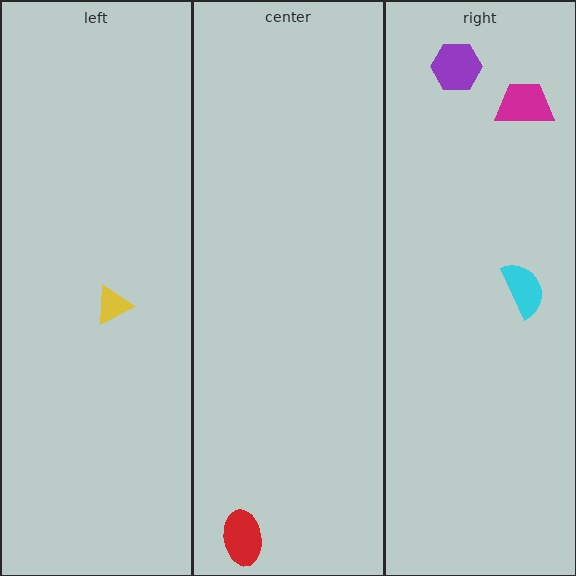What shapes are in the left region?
The yellow triangle.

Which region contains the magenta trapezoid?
The right region.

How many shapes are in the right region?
3.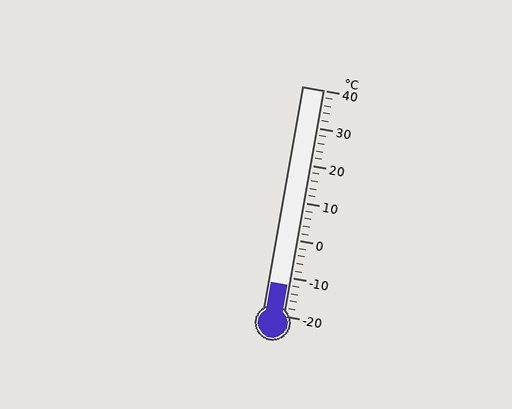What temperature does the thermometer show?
The thermometer shows approximately -12°C.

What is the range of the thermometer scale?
The thermometer scale ranges from -20°C to 40°C.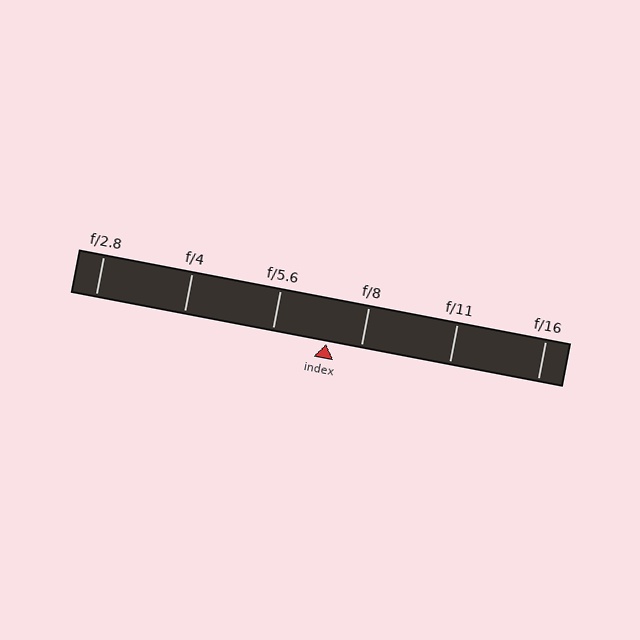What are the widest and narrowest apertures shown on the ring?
The widest aperture shown is f/2.8 and the narrowest is f/16.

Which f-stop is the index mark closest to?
The index mark is closest to f/8.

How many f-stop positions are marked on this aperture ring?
There are 6 f-stop positions marked.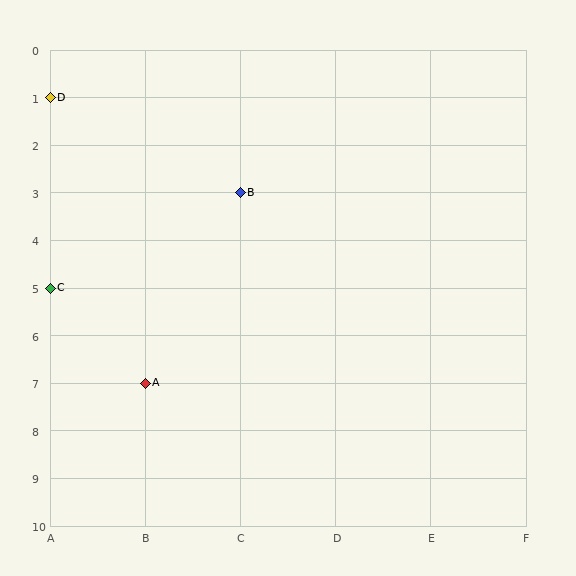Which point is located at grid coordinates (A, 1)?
Point D is at (A, 1).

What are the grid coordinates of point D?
Point D is at grid coordinates (A, 1).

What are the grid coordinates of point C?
Point C is at grid coordinates (A, 5).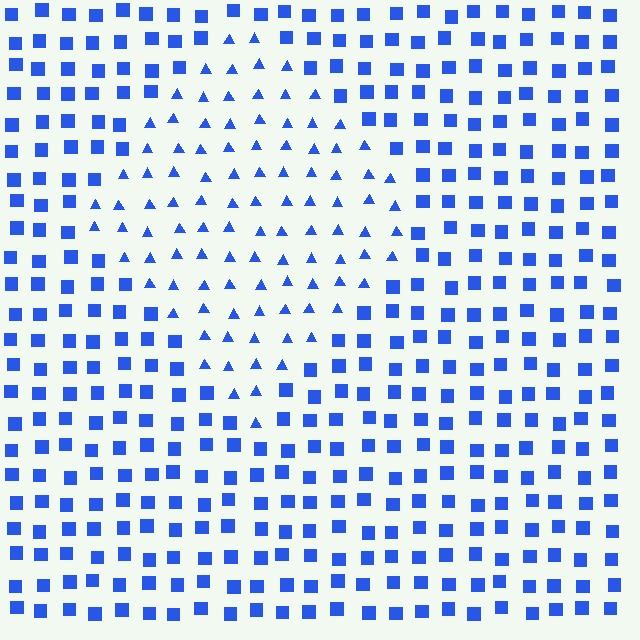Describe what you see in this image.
The image is filled with small blue elements arranged in a uniform grid. A diamond-shaped region contains triangles, while the surrounding area contains squares. The boundary is defined purely by the change in element shape.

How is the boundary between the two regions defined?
The boundary is defined by a change in element shape: triangles inside vs. squares outside. All elements share the same color and spacing.